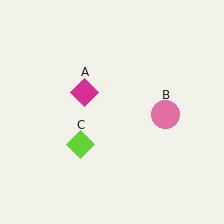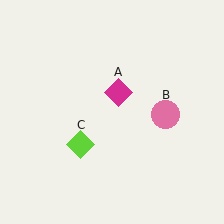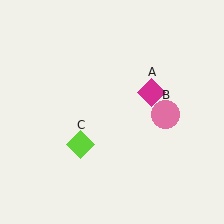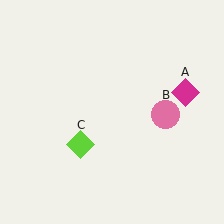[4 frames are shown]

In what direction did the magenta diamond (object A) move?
The magenta diamond (object A) moved right.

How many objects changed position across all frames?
1 object changed position: magenta diamond (object A).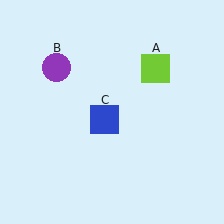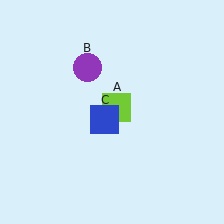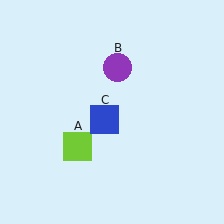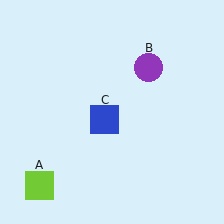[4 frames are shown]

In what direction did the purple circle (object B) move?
The purple circle (object B) moved right.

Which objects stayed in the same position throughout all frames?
Blue square (object C) remained stationary.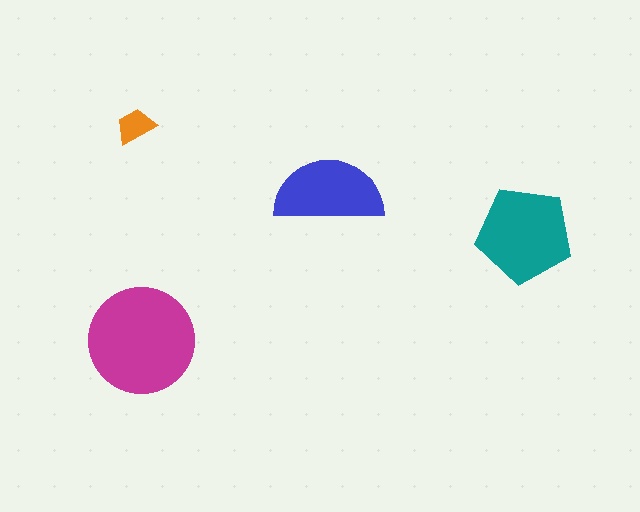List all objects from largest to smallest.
The magenta circle, the teal pentagon, the blue semicircle, the orange trapezoid.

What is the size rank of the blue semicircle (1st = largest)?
3rd.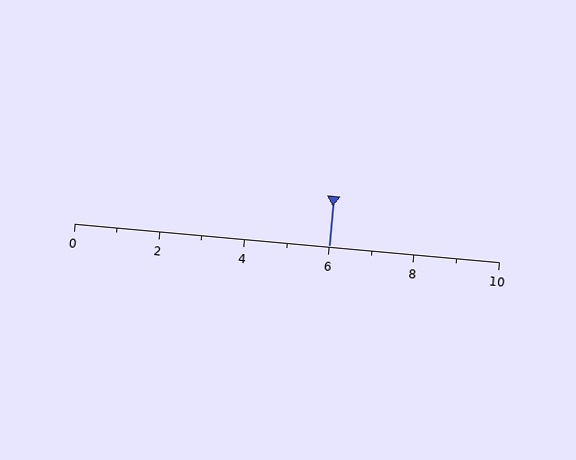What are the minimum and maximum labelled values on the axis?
The axis runs from 0 to 10.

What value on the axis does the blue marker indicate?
The marker indicates approximately 6.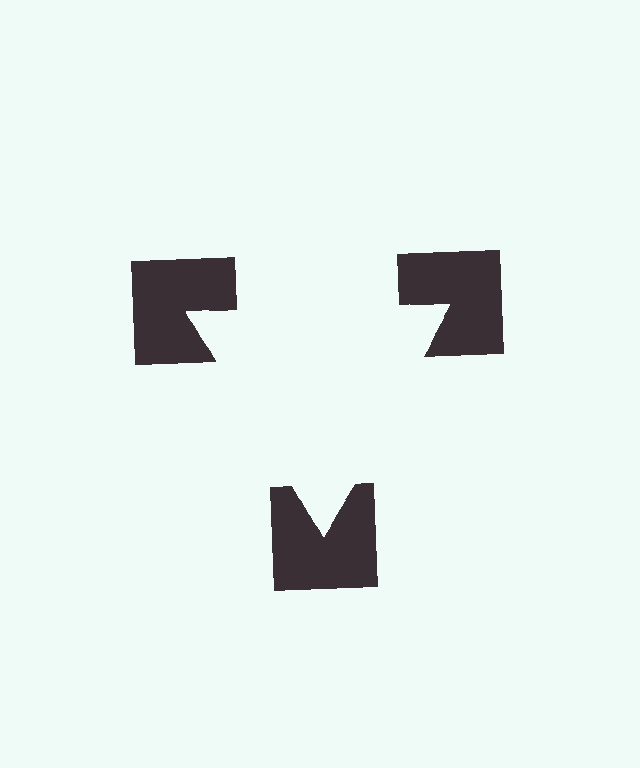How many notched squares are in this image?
There are 3 — one at each vertex of the illusory triangle.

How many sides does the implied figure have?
3 sides.